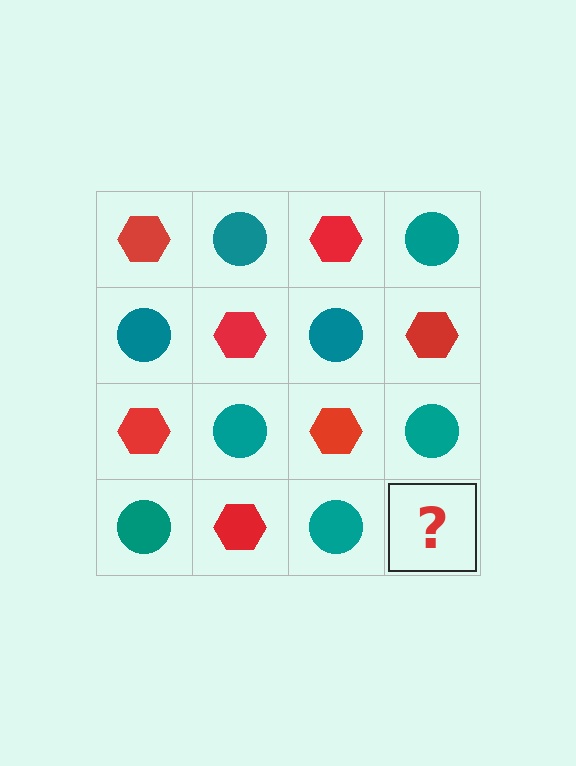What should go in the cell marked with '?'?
The missing cell should contain a red hexagon.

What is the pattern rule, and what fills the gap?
The rule is that it alternates red hexagon and teal circle in a checkerboard pattern. The gap should be filled with a red hexagon.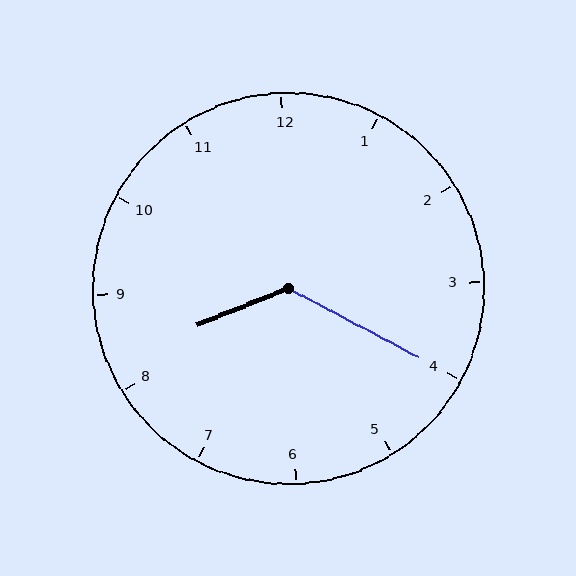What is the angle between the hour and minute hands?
Approximately 130 degrees.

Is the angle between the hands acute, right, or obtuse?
It is obtuse.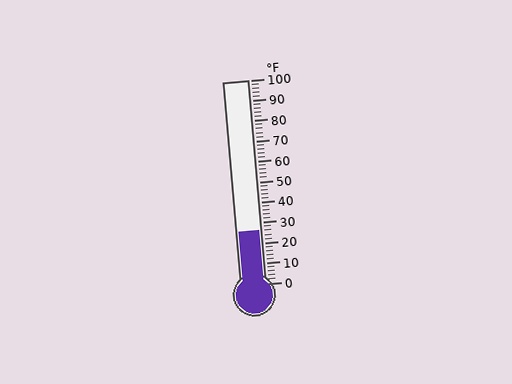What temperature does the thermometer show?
The thermometer shows approximately 26°F.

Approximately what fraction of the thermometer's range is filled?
The thermometer is filled to approximately 25% of its range.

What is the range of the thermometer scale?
The thermometer scale ranges from 0°F to 100°F.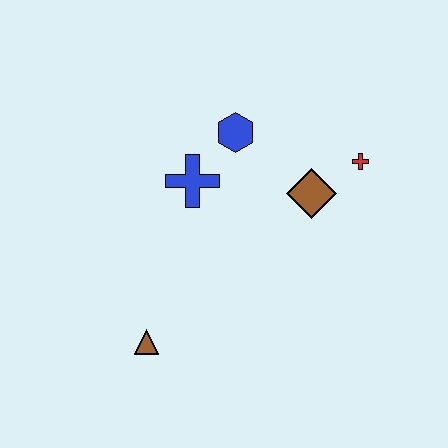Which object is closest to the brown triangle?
The blue cross is closest to the brown triangle.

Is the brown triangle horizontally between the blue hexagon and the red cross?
No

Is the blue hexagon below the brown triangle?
No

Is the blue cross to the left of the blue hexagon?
Yes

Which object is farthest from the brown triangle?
The red cross is farthest from the brown triangle.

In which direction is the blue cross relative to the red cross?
The blue cross is to the left of the red cross.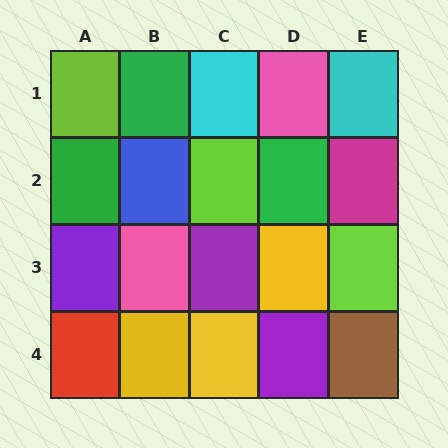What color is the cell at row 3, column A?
Purple.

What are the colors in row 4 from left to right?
Red, yellow, yellow, purple, brown.